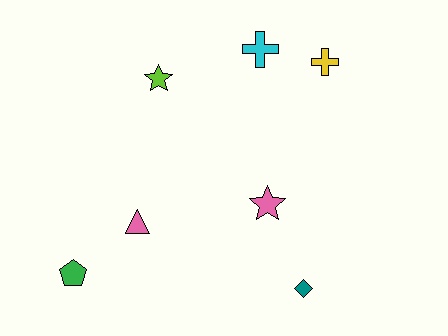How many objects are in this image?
There are 7 objects.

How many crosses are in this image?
There are 2 crosses.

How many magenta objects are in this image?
There are no magenta objects.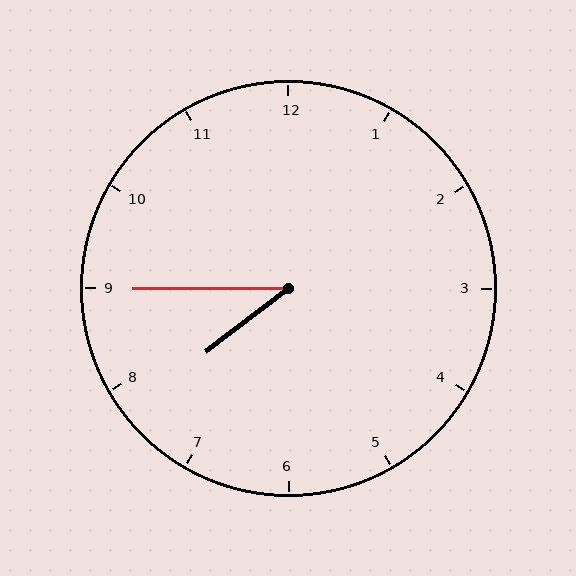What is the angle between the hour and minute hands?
Approximately 38 degrees.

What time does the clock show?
7:45.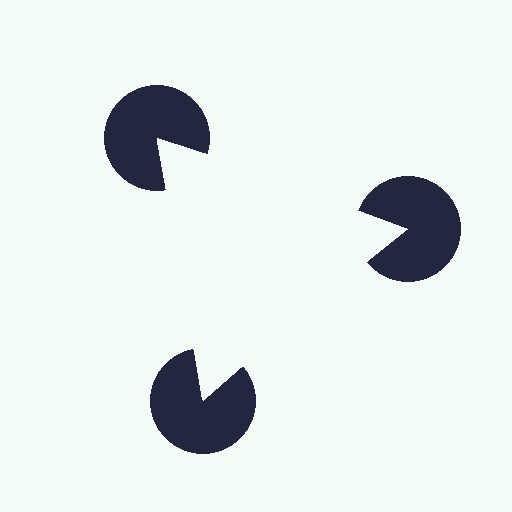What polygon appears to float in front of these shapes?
An illusory triangle — its edges are inferred from the aligned wedge cuts in the pac-man discs, not physically drawn.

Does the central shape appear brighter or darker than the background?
It typically appears slightly brighter than the background, even though no actual brightness change is drawn.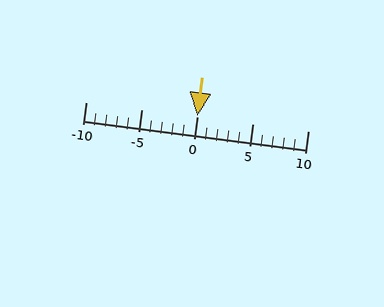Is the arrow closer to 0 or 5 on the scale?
The arrow is closer to 0.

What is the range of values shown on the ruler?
The ruler shows values from -10 to 10.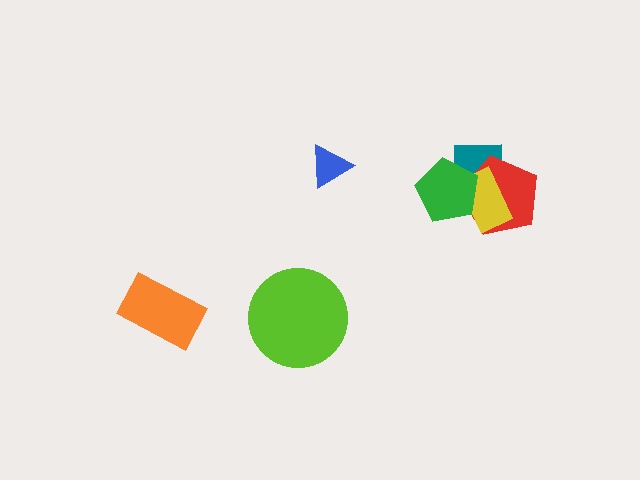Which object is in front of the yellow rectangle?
The green pentagon is in front of the yellow rectangle.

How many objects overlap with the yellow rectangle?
3 objects overlap with the yellow rectangle.